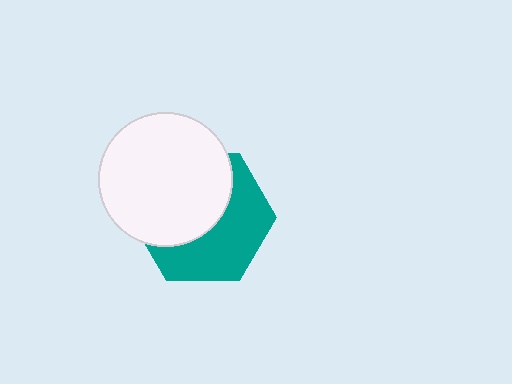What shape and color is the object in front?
The object in front is a white circle.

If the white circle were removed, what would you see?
You would see the complete teal hexagon.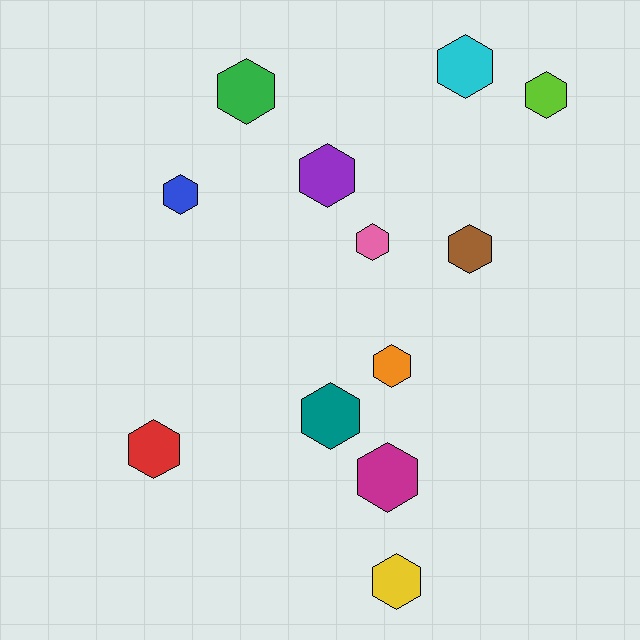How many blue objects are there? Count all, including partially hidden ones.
There is 1 blue object.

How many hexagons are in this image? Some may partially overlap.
There are 12 hexagons.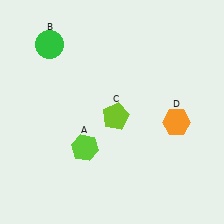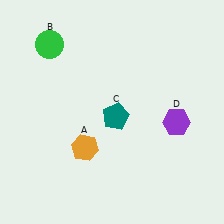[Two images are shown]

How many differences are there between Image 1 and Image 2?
There are 3 differences between the two images.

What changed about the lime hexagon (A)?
In Image 1, A is lime. In Image 2, it changed to orange.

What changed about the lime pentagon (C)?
In Image 1, C is lime. In Image 2, it changed to teal.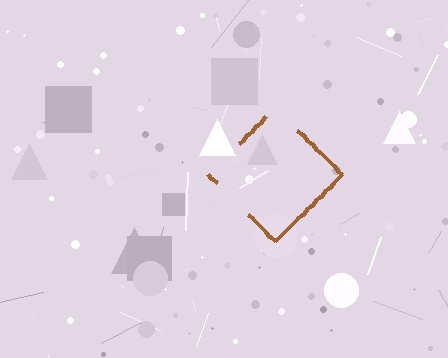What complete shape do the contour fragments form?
The contour fragments form a diamond.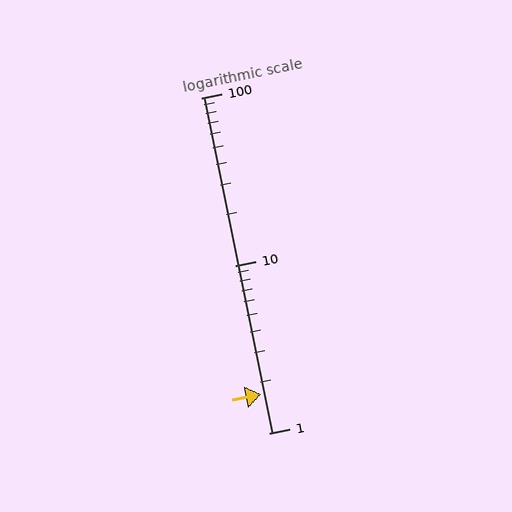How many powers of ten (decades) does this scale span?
The scale spans 2 decades, from 1 to 100.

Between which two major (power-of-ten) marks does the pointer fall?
The pointer is between 1 and 10.